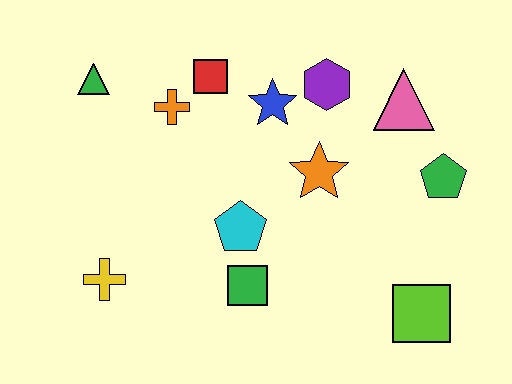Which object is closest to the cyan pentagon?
The green square is closest to the cyan pentagon.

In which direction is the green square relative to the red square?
The green square is below the red square.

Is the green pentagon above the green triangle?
No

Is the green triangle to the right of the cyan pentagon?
No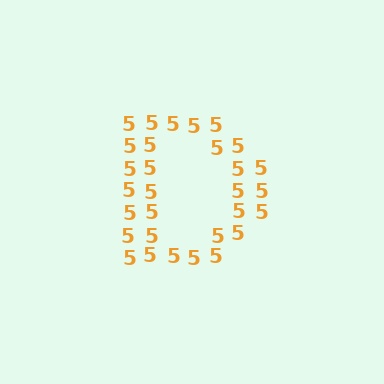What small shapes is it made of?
It is made of small digit 5's.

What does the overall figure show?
The overall figure shows the letter D.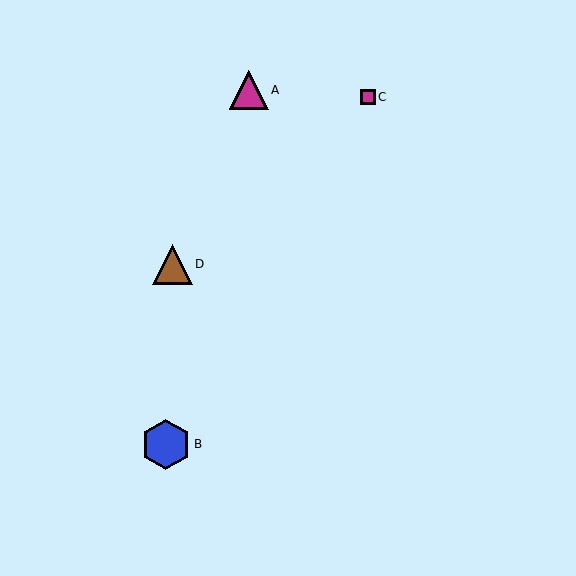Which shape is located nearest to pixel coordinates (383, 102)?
The magenta square (labeled C) at (368, 97) is nearest to that location.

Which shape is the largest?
The blue hexagon (labeled B) is the largest.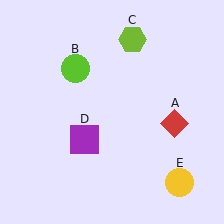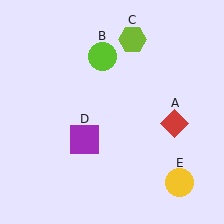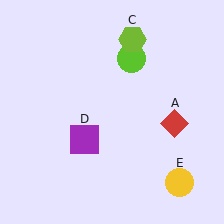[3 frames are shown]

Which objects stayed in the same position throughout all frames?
Red diamond (object A) and lime hexagon (object C) and purple square (object D) and yellow circle (object E) remained stationary.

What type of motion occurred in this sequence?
The lime circle (object B) rotated clockwise around the center of the scene.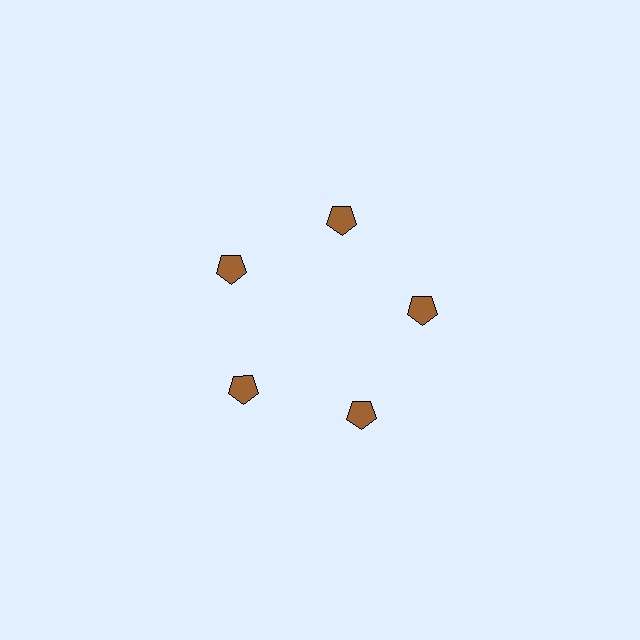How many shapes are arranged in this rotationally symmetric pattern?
There are 5 shapes, arranged in 5 groups of 1.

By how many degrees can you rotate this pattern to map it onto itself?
The pattern maps onto itself every 72 degrees of rotation.